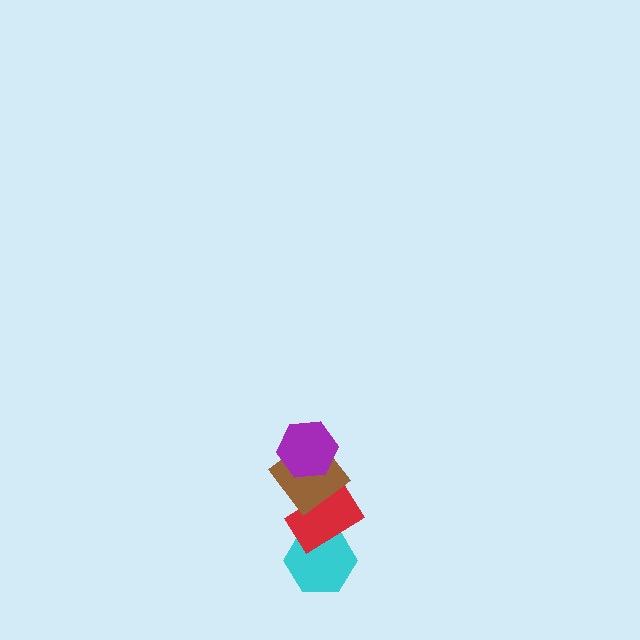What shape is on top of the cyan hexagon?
The red rectangle is on top of the cyan hexagon.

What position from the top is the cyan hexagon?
The cyan hexagon is 4th from the top.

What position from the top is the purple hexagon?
The purple hexagon is 1st from the top.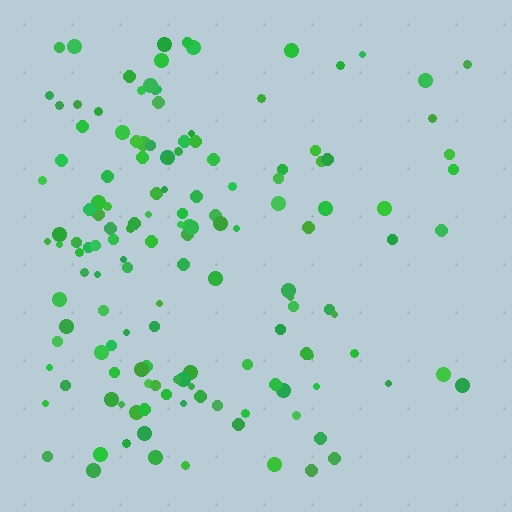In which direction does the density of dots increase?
From right to left, with the left side densest.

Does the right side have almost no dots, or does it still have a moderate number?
Still a moderate number, just noticeably fewer than the left.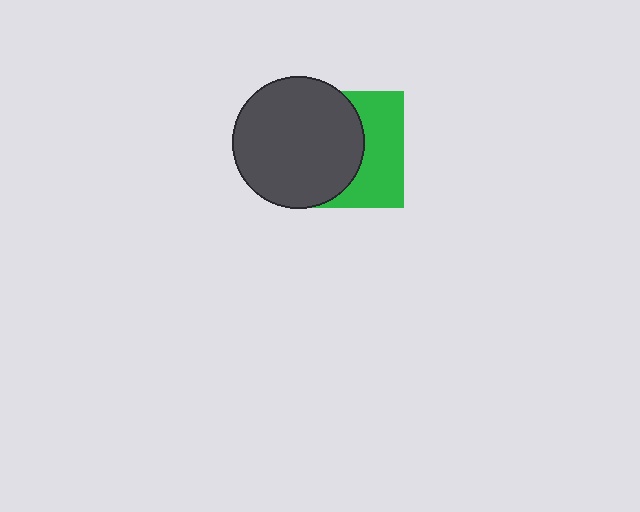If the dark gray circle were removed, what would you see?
You would see the complete green square.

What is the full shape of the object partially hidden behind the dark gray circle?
The partially hidden object is a green square.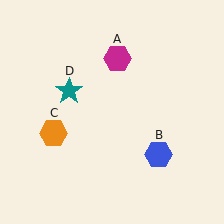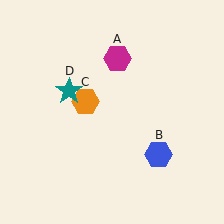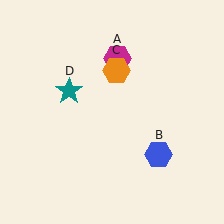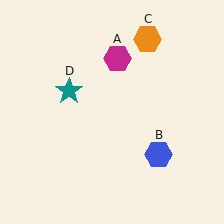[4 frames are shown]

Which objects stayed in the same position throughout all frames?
Magenta hexagon (object A) and blue hexagon (object B) and teal star (object D) remained stationary.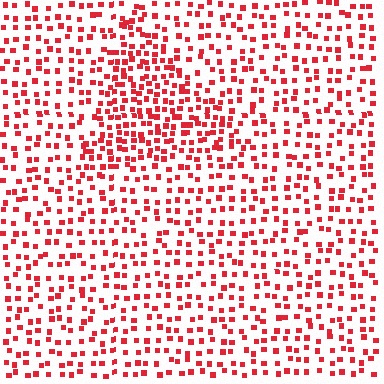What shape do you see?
I see a triangle.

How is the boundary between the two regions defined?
The boundary is defined by a change in element density (approximately 1.8x ratio). All elements are the same color, size, and shape.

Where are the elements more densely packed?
The elements are more densely packed inside the triangle boundary.